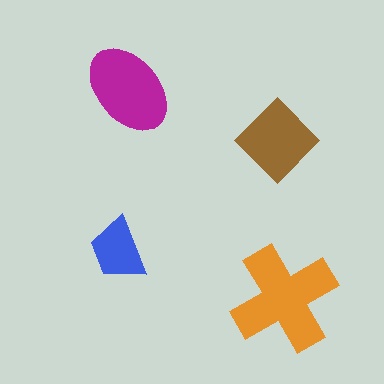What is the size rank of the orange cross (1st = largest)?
1st.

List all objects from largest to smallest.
The orange cross, the magenta ellipse, the brown diamond, the blue trapezoid.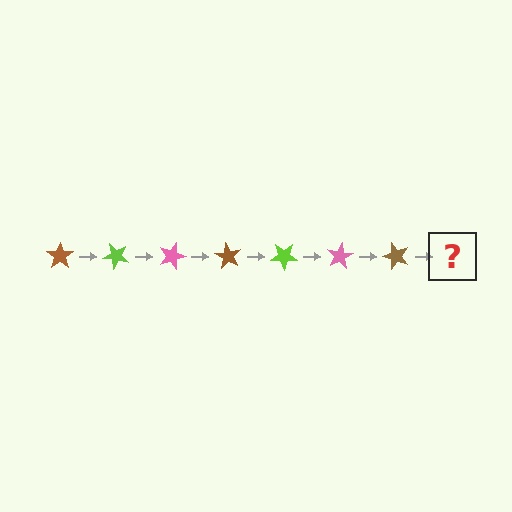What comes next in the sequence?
The next element should be a lime star, rotated 315 degrees from the start.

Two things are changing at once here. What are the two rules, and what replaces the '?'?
The two rules are that it rotates 45 degrees each step and the color cycles through brown, lime, and pink. The '?' should be a lime star, rotated 315 degrees from the start.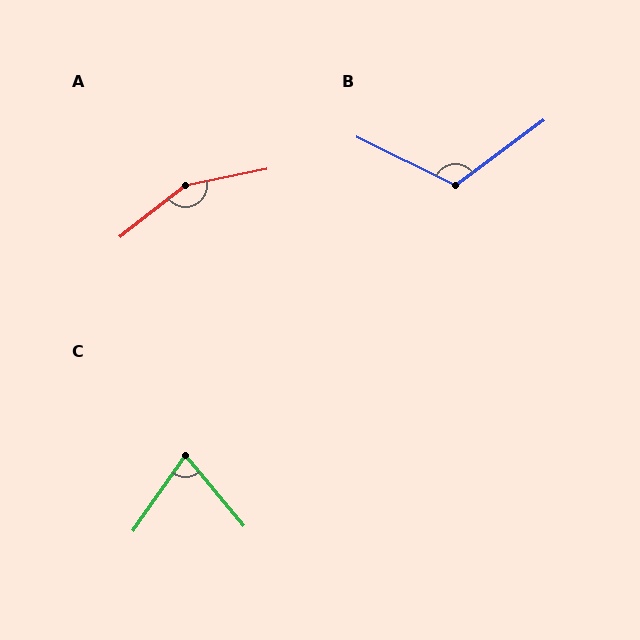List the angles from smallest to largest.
C (74°), B (117°), A (153°).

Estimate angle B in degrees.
Approximately 117 degrees.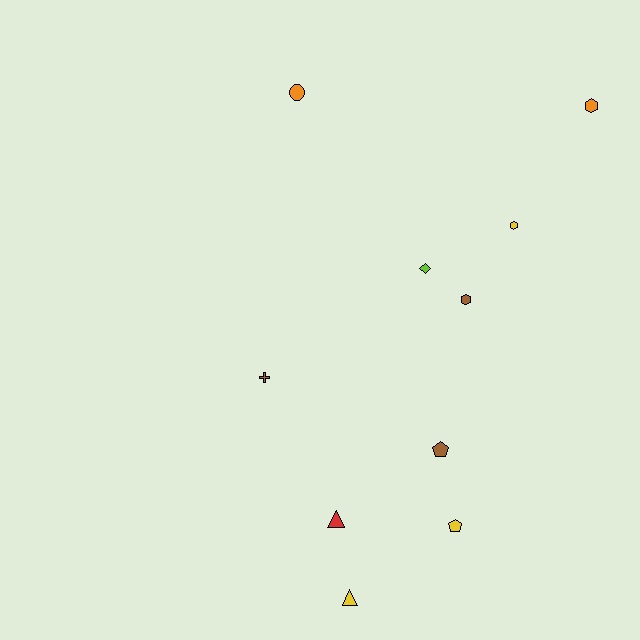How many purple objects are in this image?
There are no purple objects.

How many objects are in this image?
There are 10 objects.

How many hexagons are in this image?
There are 3 hexagons.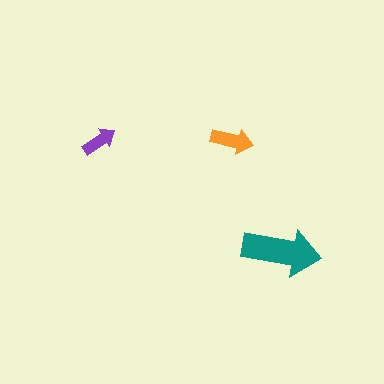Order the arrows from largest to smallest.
the teal one, the orange one, the purple one.